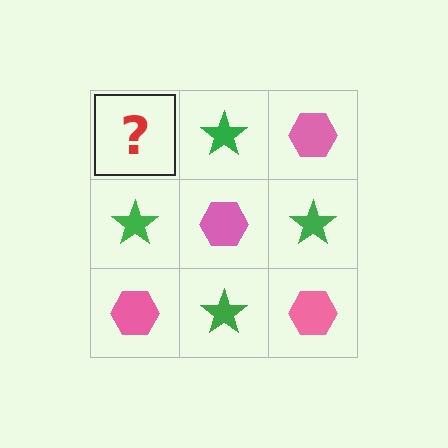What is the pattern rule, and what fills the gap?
The rule is that it alternates pink hexagon and green star in a checkerboard pattern. The gap should be filled with a pink hexagon.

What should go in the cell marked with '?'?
The missing cell should contain a pink hexagon.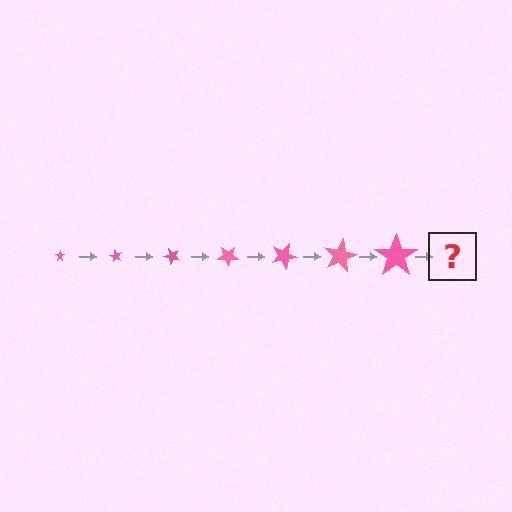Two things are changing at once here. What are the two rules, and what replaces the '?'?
The two rules are that the star grows larger each step and it rotates 60 degrees each step. The '?' should be a star, larger than the previous one and rotated 420 degrees from the start.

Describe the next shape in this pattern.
It should be a star, larger than the previous one and rotated 420 degrees from the start.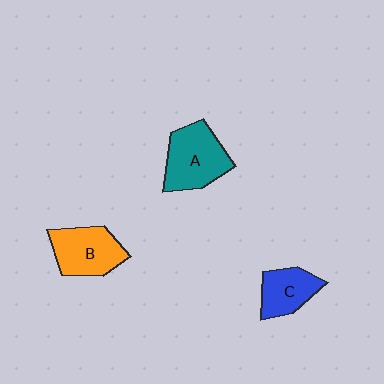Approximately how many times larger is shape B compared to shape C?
Approximately 1.3 times.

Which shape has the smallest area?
Shape C (blue).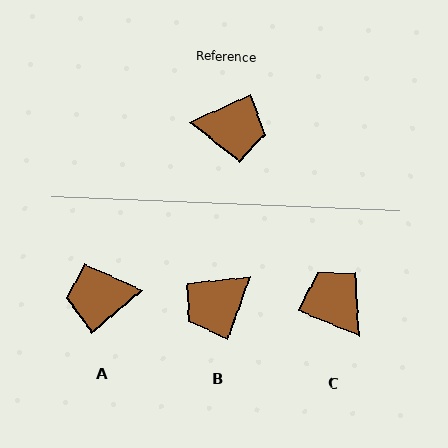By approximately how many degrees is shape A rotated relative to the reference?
Approximately 165 degrees clockwise.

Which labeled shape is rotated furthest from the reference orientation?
A, about 165 degrees away.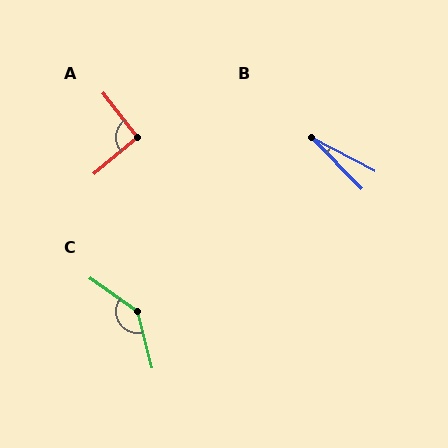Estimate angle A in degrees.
Approximately 92 degrees.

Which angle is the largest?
C, at approximately 140 degrees.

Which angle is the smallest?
B, at approximately 17 degrees.